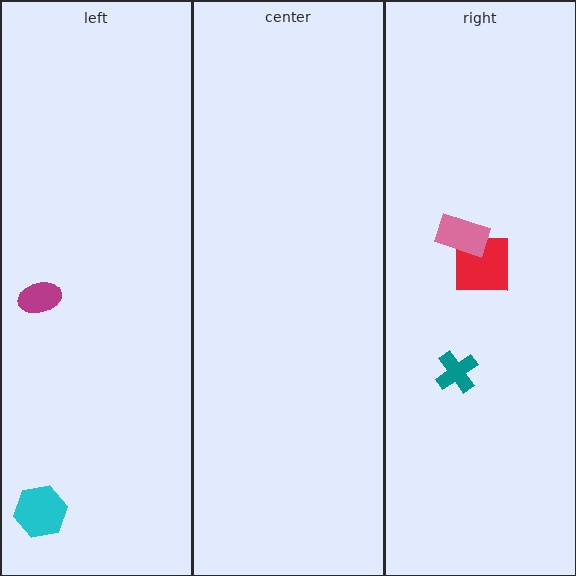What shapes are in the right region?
The red square, the pink rectangle, the teal cross.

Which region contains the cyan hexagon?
The left region.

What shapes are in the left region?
The magenta ellipse, the cyan hexagon.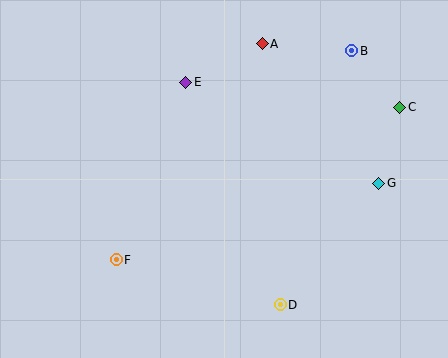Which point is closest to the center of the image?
Point E at (186, 82) is closest to the center.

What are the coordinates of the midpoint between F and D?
The midpoint between F and D is at (198, 282).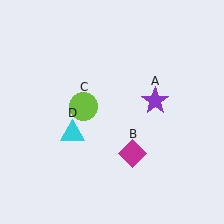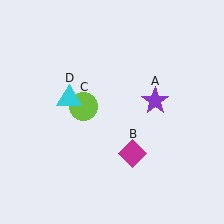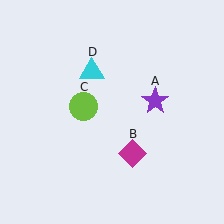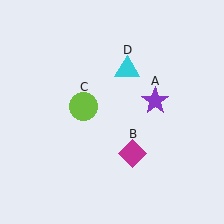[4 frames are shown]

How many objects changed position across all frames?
1 object changed position: cyan triangle (object D).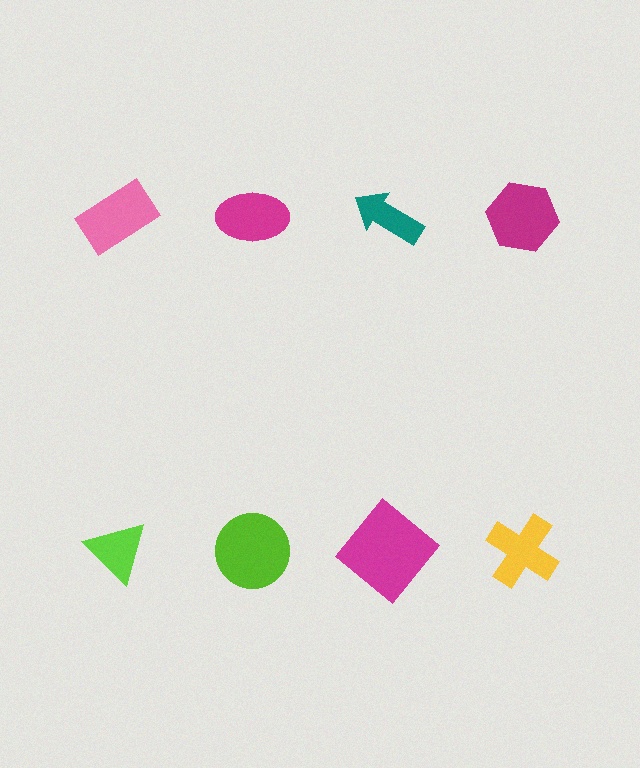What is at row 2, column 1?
A lime triangle.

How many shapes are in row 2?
4 shapes.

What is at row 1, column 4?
A magenta hexagon.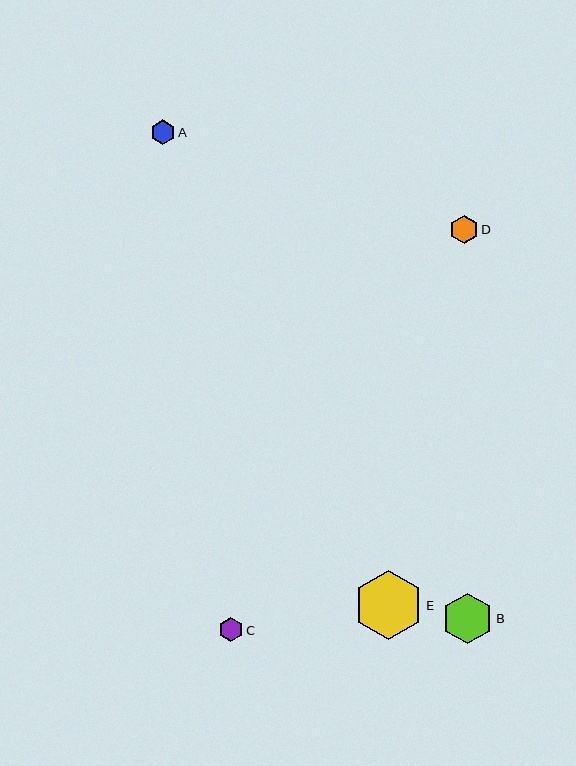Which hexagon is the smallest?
Hexagon C is the smallest with a size of approximately 24 pixels.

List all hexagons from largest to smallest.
From largest to smallest: E, B, D, A, C.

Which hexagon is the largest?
Hexagon E is the largest with a size of approximately 69 pixels.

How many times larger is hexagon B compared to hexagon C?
Hexagon B is approximately 2.1 times the size of hexagon C.